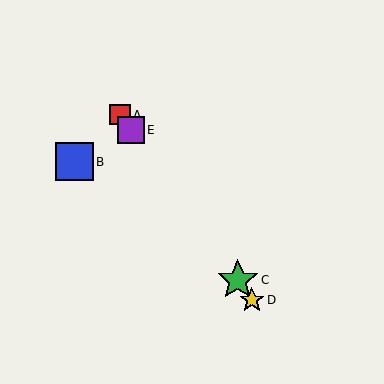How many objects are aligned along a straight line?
4 objects (A, C, D, E) are aligned along a straight line.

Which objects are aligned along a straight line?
Objects A, C, D, E are aligned along a straight line.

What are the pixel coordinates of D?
Object D is at (252, 300).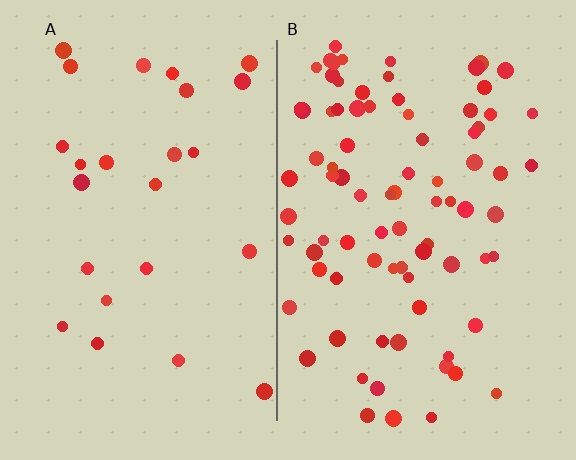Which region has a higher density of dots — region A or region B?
B (the right).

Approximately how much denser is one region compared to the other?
Approximately 3.3× — region B over region A.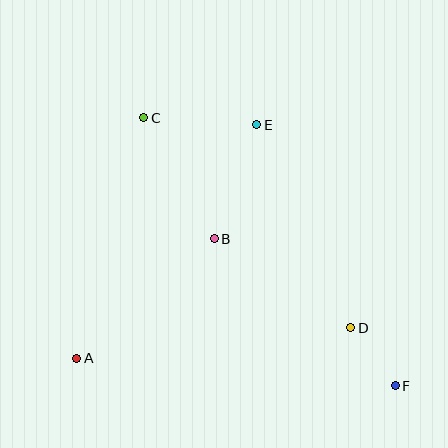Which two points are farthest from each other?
Points C and F are farthest from each other.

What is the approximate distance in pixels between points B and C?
The distance between B and C is approximately 140 pixels.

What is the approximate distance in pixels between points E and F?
The distance between E and F is approximately 295 pixels.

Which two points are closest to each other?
Points D and F are closest to each other.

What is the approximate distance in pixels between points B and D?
The distance between B and D is approximately 163 pixels.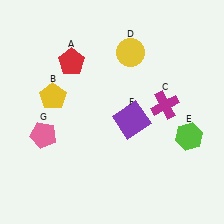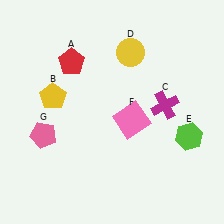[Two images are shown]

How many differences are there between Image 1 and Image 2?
There is 1 difference between the two images.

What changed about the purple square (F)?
In Image 1, F is purple. In Image 2, it changed to pink.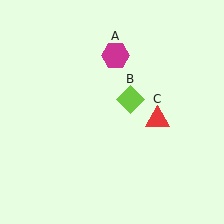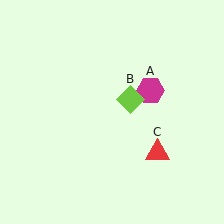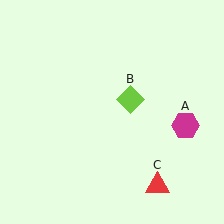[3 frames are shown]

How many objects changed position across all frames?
2 objects changed position: magenta hexagon (object A), red triangle (object C).